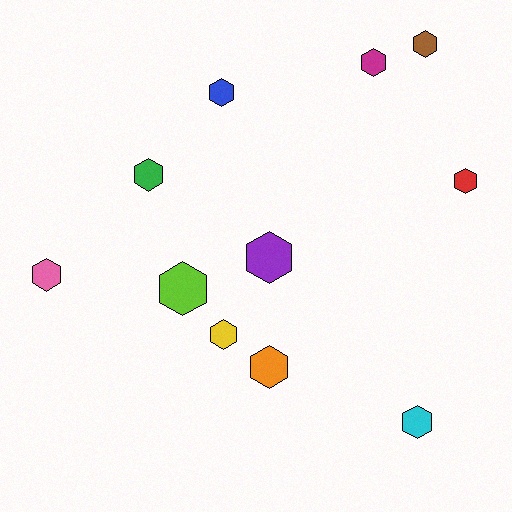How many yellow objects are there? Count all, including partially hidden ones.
There is 1 yellow object.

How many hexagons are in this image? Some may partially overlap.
There are 11 hexagons.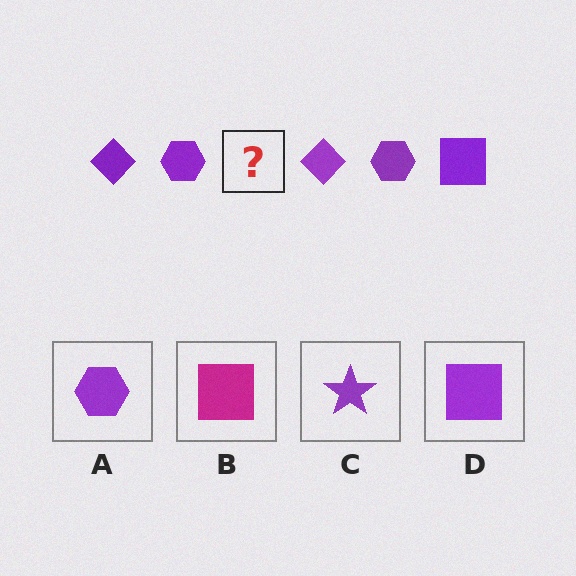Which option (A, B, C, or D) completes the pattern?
D.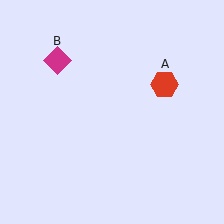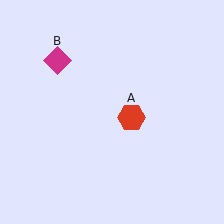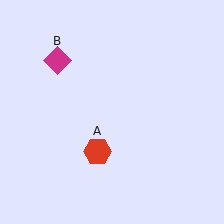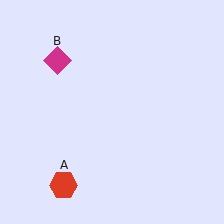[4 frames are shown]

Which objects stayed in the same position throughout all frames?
Magenta diamond (object B) remained stationary.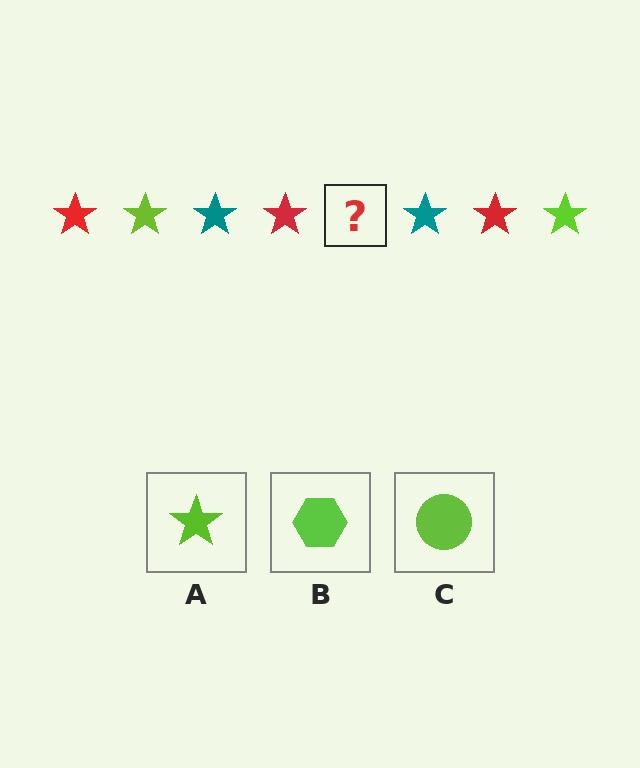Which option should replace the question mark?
Option A.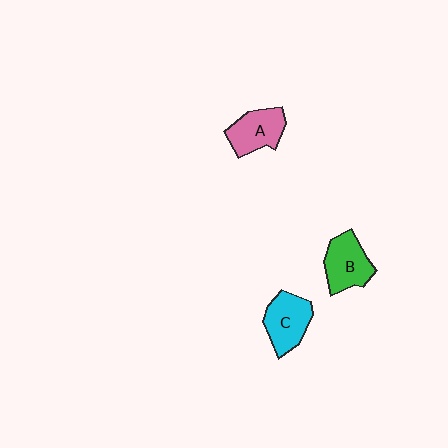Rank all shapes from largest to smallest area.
From largest to smallest: C (cyan), B (green), A (pink).